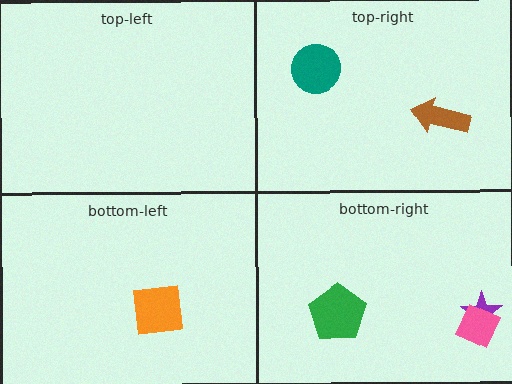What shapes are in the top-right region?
The teal circle, the brown arrow.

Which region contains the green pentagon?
The bottom-right region.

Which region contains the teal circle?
The top-right region.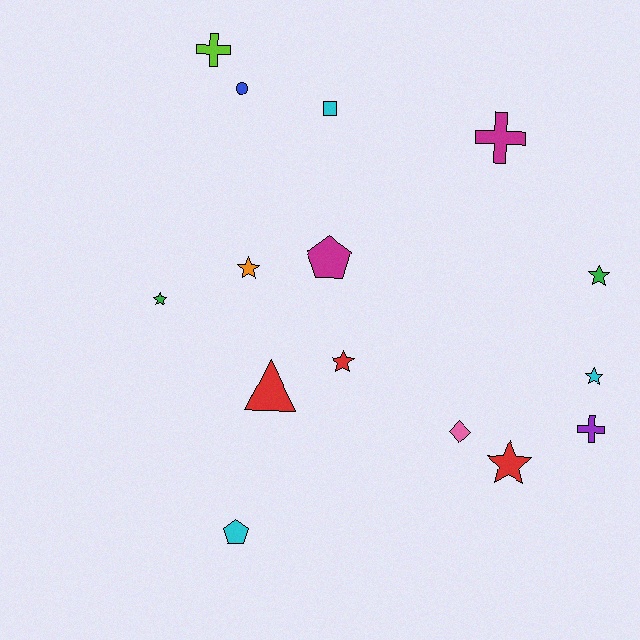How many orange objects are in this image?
There is 1 orange object.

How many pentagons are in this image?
There are 2 pentagons.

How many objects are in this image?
There are 15 objects.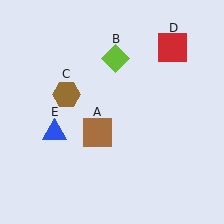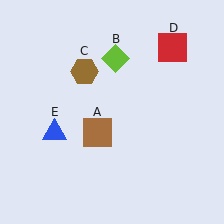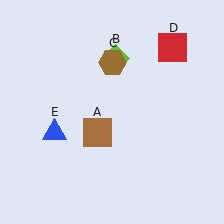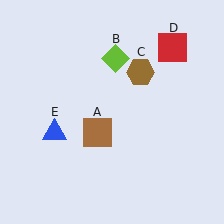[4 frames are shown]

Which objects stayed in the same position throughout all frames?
Brown square (object A) and lime diamond (object B) and red square (object D) and blue triangle (object E) remained stationary.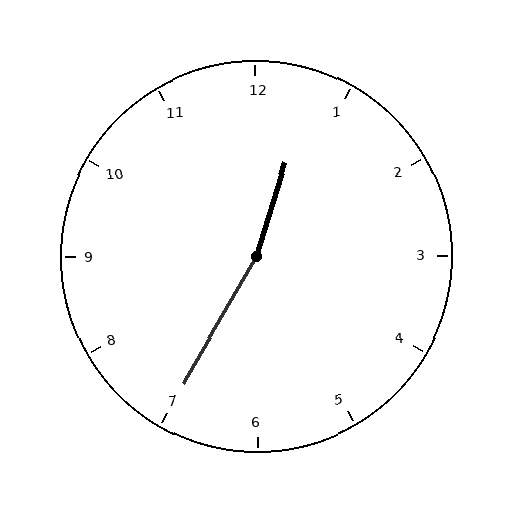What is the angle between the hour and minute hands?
Approximately 168 degrees.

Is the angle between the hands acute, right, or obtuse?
It is obtuse.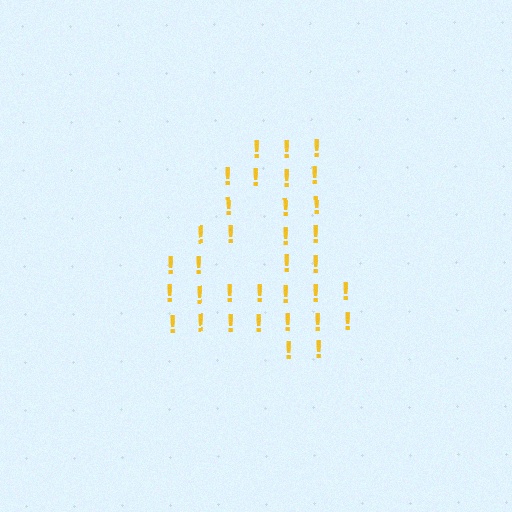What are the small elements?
The small elements are exclamation marks.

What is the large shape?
The large shape is the digit 4.